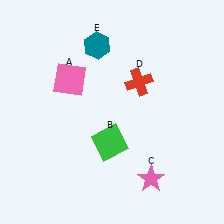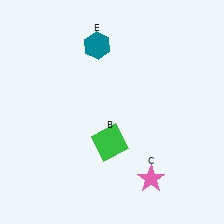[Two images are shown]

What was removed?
The pink square (A), the red cross (D) were removed in Image 2.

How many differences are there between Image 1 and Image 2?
There are 2 differences between the two images.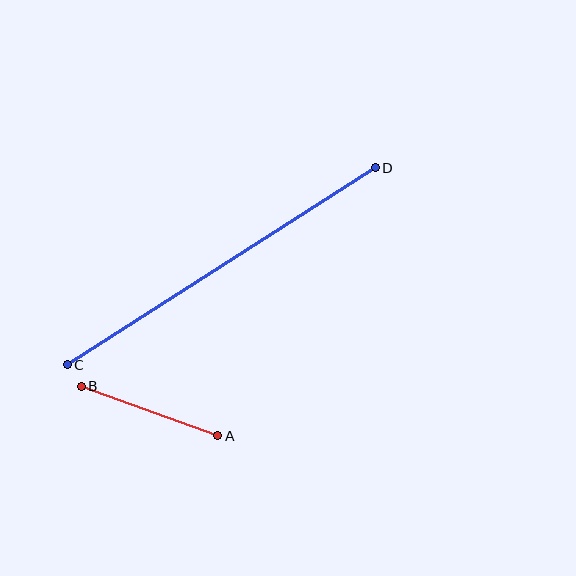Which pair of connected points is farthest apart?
Points C and D are farthest apart.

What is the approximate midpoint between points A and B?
The midpoint is at approximately (149, 411) pixels.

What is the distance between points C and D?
The distance is approximately 366 pixels.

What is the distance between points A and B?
The distance is approximately 145 pixels.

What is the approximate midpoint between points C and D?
The midpoint is at approximately (221, 266) pixels.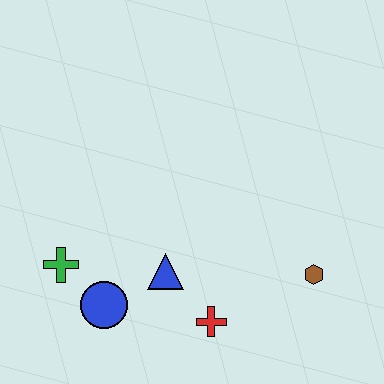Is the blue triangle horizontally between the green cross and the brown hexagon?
Yes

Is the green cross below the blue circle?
No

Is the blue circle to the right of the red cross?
No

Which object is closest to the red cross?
The blue triangle is closest to the red cross.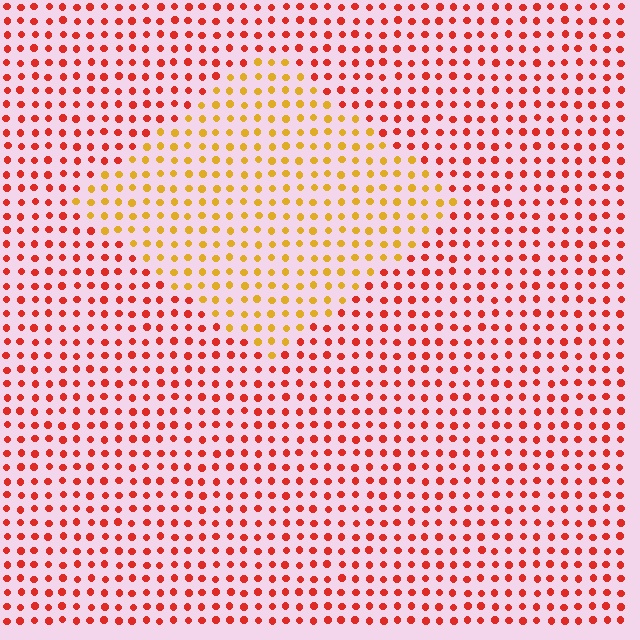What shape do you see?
I see a diamond.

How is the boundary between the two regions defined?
The boundary is defined purely by a slight shift in hue (about 42 degrees). Spacing, size, and orientation are identical on both sides.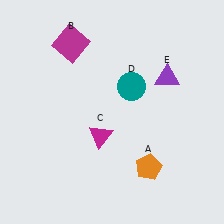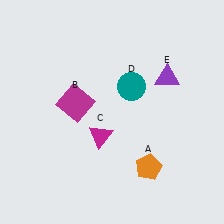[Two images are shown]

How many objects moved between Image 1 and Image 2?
1 object moved between the two images.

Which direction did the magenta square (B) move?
The magenta square (B) moved down.